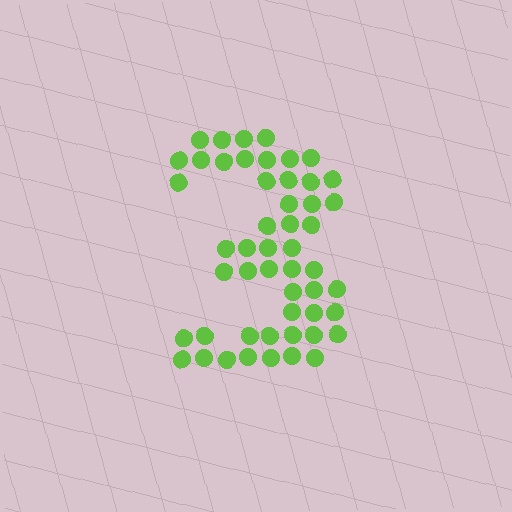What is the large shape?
The large shape is the digit 3.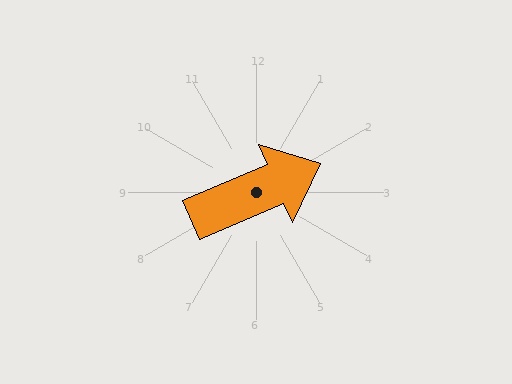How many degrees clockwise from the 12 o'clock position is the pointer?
Approximately 67 degrees.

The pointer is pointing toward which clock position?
Roughly 2 o'clock.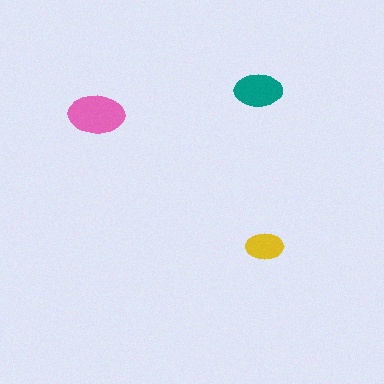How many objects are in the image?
There are 3 objects in the image.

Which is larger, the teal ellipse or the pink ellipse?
The pink one.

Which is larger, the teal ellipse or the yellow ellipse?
The teal one.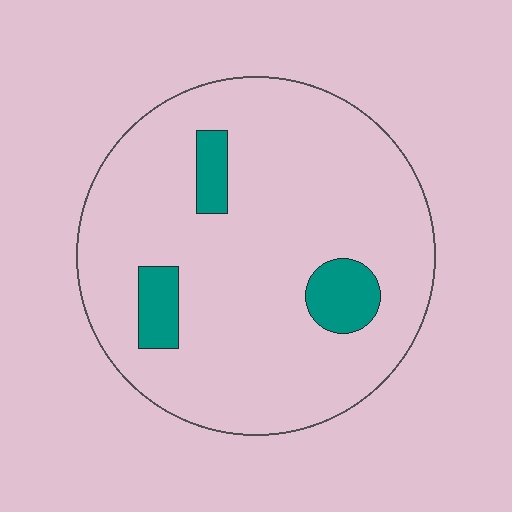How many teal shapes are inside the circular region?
3.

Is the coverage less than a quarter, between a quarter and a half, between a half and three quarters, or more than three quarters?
Less than a quarter.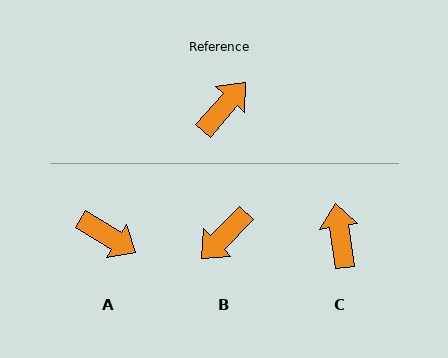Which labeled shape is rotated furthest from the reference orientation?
B, about 176 degrees away.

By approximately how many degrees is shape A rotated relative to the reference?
Approximately 81 degrees clockwise.